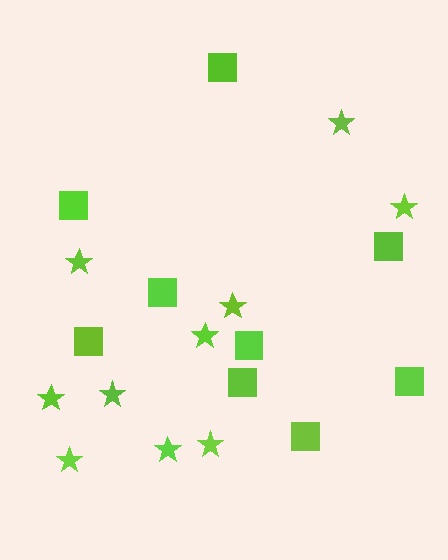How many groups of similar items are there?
There are 2 groups: one group of squares (9) and one group of stars (10).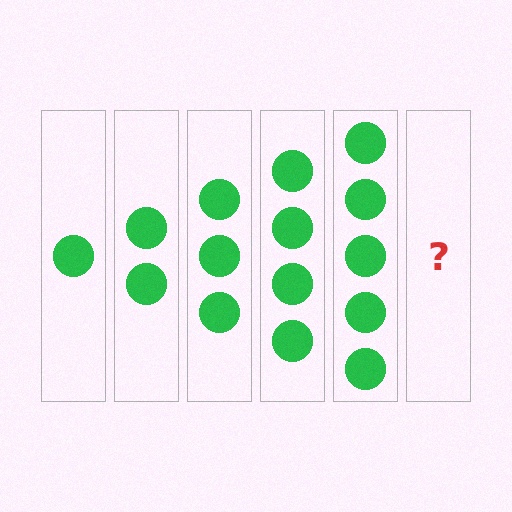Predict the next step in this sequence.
The next step is 6 circles.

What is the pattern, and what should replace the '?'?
The pattern is that each step adds one more circle. The '?' should be 6 circles.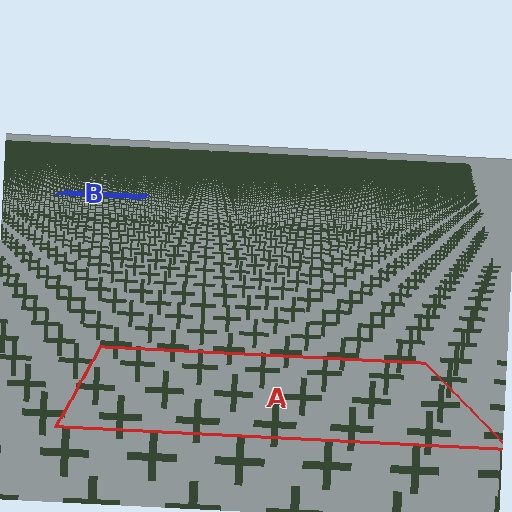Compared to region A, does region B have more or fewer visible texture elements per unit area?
Region B has more texture elements per unit area — they are packed more densely because it is farther away.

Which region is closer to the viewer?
Region A is closer. The texture elements there are larger and more spread out.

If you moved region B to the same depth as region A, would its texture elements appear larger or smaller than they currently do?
They would appear larger. At a closer depth, the same texture elements are projected at a bigger on-screen size.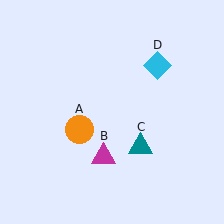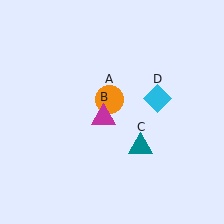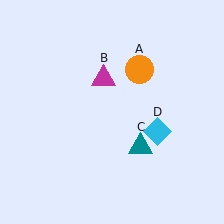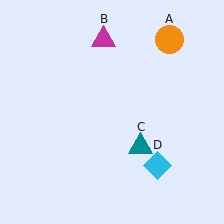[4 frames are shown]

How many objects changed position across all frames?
3 objects changed position: orange circle (object A), magenta triangle (object B), cyan diamond (object D).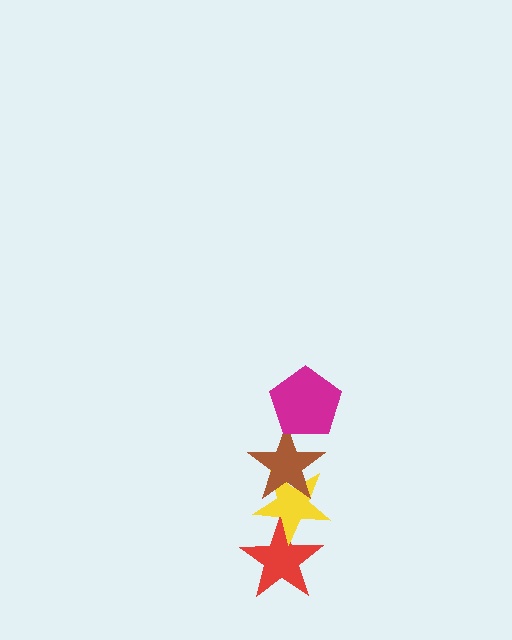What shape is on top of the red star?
The yellow star is on top of the red star.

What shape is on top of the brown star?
The magenta pentagon is on top of the brown star.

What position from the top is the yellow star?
The yellow star is 3rd from the top.